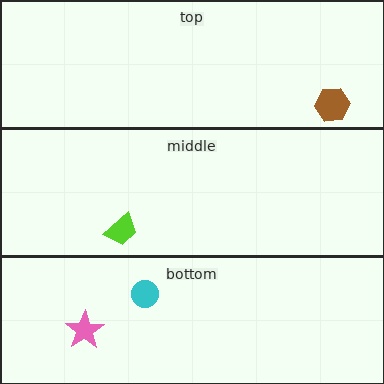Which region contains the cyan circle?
The bottom region.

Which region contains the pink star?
The bottom region.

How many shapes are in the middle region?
1.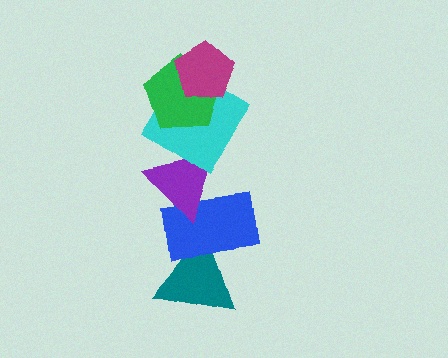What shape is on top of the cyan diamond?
The green pentagon is on top of the cyan diamond.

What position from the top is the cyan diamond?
The cyan diamond is 3rd from the top.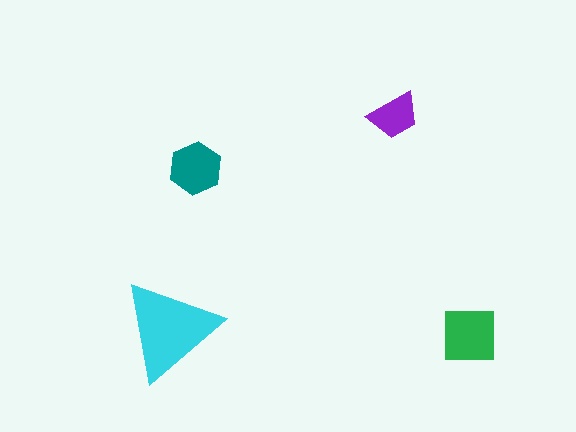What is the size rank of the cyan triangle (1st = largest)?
1st.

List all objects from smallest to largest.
The purple trapezoid, the teal hexagon, the green square, the cyan triangle.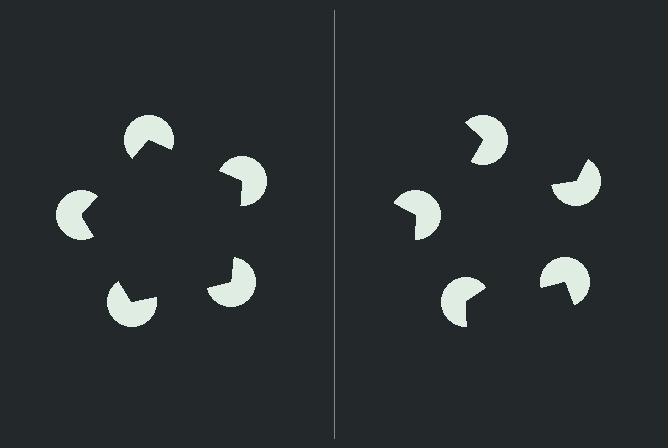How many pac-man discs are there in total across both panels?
10 — 5 on each side.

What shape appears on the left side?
An illusory pentagon.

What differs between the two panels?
The pac-man discs are positioned identically on both sides; only the wedge orientations differ. On the left they align to a pentagon; on the right they are misaligned.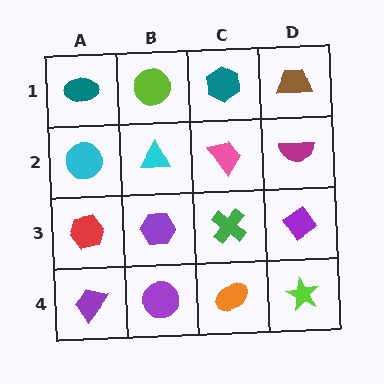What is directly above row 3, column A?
A cyan circle.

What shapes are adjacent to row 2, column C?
A teal hexagon (row 1, column C), a green cross (row 3, column C), a cyan triangle (row 2, column B), a magenta semicircle (row 2, column D).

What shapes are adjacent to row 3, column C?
A pink trapezoid (row 2, column C), an orange ellipse (row 4, column C), a purple hexagon (row 3, column B), a purple diamond (row 3, column D).